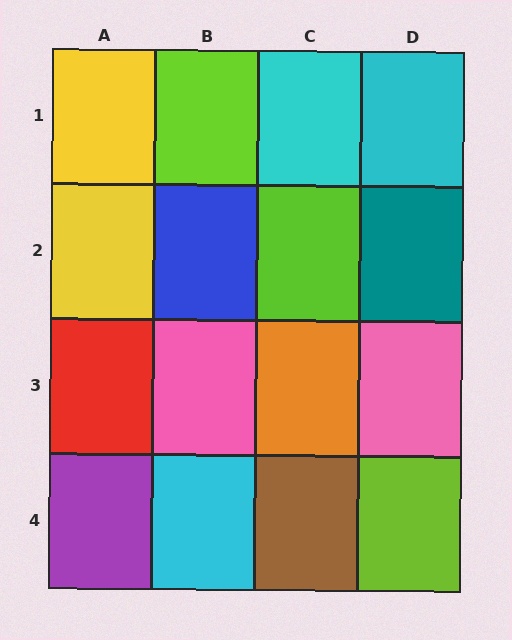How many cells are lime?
3 cells are lime.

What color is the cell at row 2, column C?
Lime.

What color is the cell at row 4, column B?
Cyan.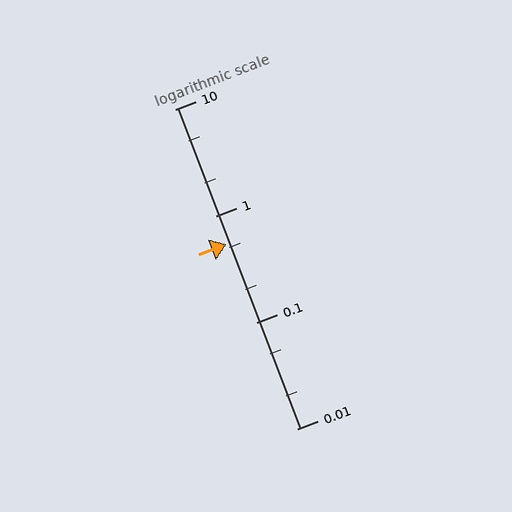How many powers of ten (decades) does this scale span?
The scale spans 3 decades, from 0.01 to 10.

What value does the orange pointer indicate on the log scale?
The pointer indicates approximately 0.54.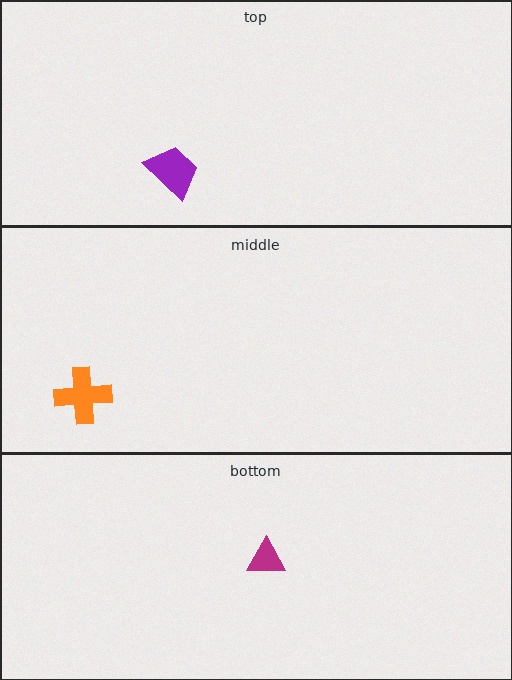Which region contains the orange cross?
The middle region.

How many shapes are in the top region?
1.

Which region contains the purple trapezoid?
The top region.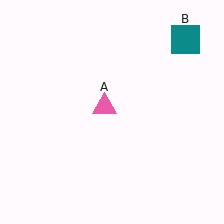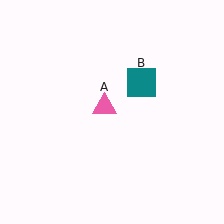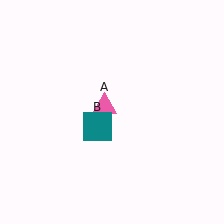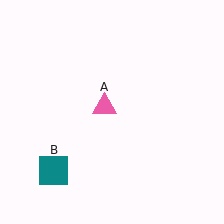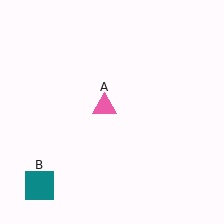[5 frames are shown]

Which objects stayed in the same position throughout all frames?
Pink triangle (object A) remained stationary.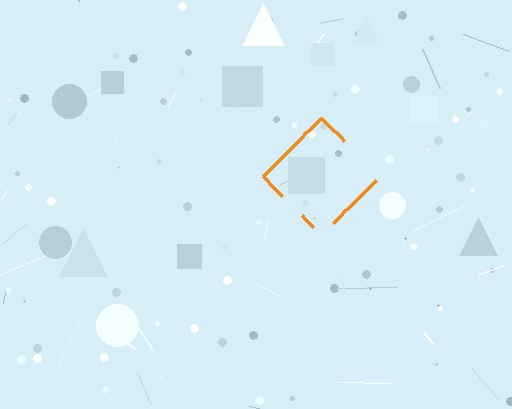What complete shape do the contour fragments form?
The contour fragments form a diamond.